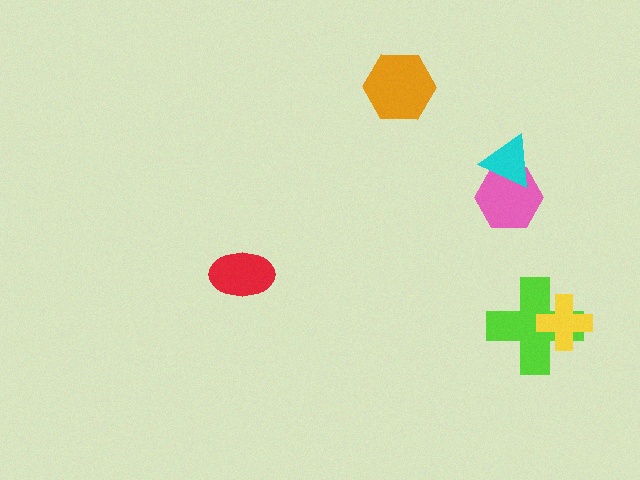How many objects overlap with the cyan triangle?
1 object overlaps with the cyan triangle.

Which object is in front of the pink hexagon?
The cyan triangle is in front of the pink hexagon.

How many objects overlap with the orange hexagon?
0 objects overlap with the orange hexagon.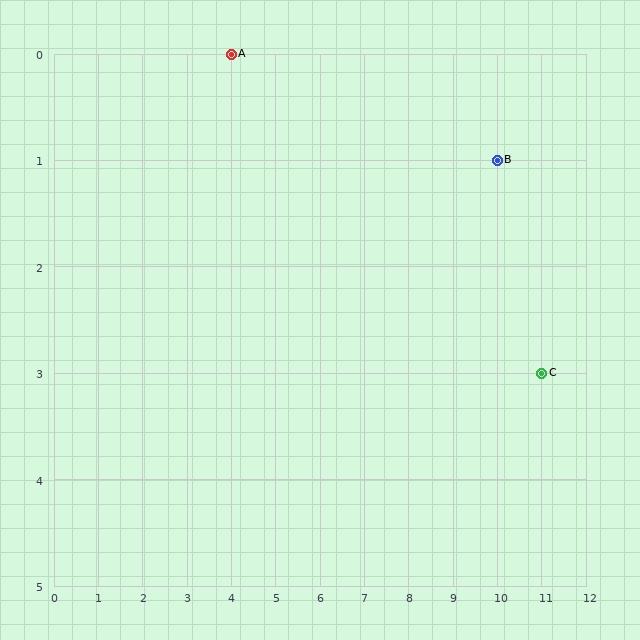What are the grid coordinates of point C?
Point C is at grid coordinates (11, 3).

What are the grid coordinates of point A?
Point A is at grid coordinates (4, 0).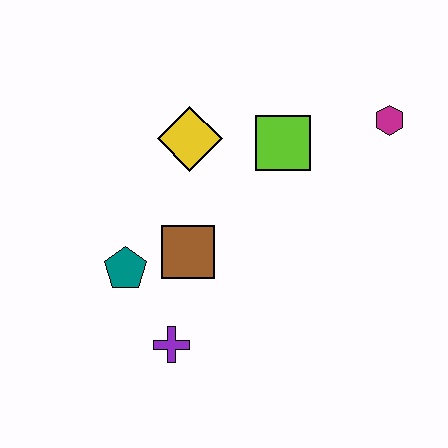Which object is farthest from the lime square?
The purple cross is farthest from the lime square.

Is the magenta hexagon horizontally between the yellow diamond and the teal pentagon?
No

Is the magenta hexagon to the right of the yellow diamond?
Yes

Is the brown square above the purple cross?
Yes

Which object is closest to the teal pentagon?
The brown square is closest to the teal pentagon.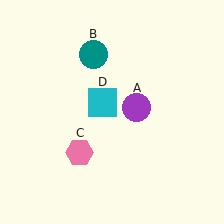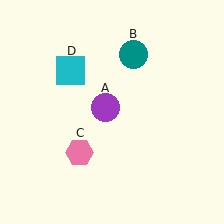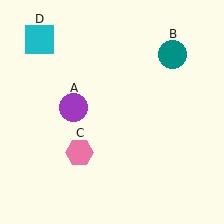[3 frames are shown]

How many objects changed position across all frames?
3 objects changed position: purple circle (object A), teal circle (object B), cyan square (object D).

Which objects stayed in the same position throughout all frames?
Pink hexagon (object C) remained stationary.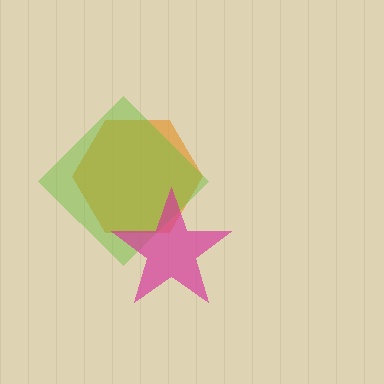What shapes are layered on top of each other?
The layered shapes are: an orange hexagon, a lime diamond, a magenta star.